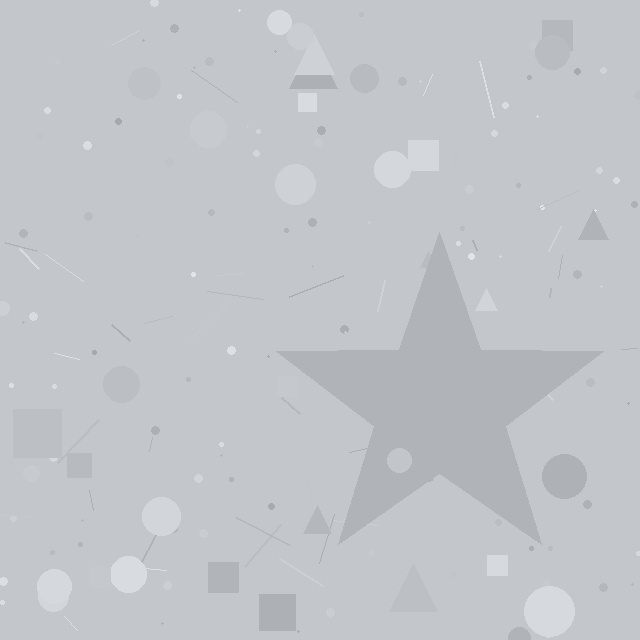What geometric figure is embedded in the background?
A star is embedded in the background.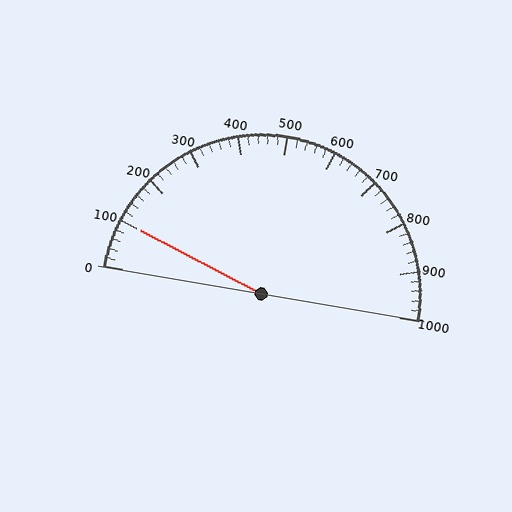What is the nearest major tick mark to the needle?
The nearest major tick mark is 100.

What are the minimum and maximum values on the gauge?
The gauge ranges from 0 to 1000.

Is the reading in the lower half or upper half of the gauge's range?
The reading is in the lower half of the range (0 to 1000).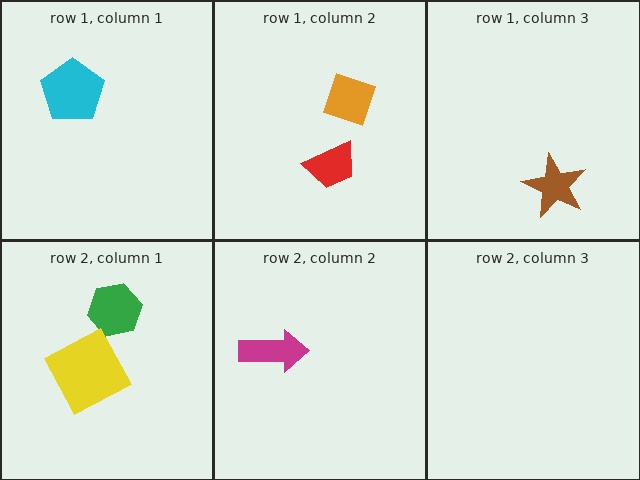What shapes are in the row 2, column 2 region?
The magenta arrow.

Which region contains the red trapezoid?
The row 1, column 2 region.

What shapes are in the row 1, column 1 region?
The cyan pentagon.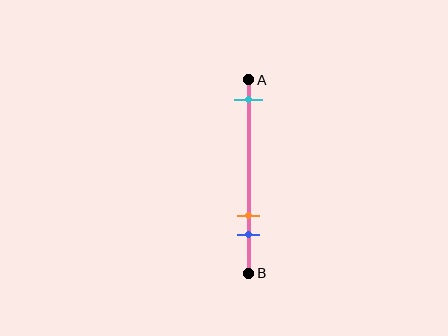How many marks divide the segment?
There are 3 marks dividing the segment.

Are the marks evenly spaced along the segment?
No, the marks are not evenly spaced.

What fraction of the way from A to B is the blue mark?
The blue mark is approximately 80% (0.8) of the way from A to B.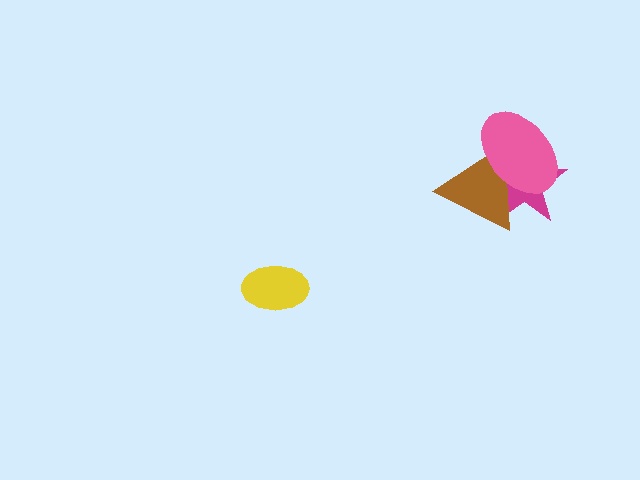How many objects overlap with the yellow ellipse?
0 objects overlap with the yellow ellipse.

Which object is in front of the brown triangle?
The pink ellipse is in front of the brown triangle.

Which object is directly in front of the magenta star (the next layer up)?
The brown triangle is directly in front of the magenta star.